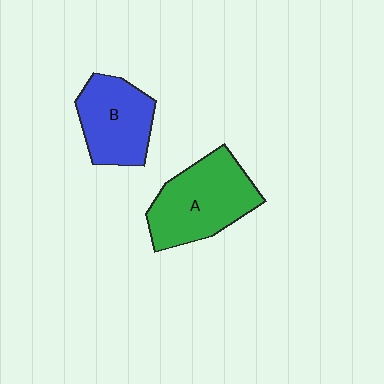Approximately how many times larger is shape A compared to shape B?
Approximately 1.3 times.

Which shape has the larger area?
Shape A (green).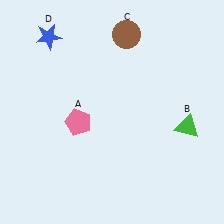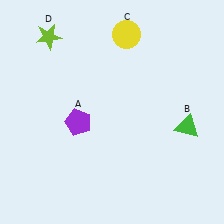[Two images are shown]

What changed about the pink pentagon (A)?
In Image 1, A is pink. In Image 2, it changed to purple.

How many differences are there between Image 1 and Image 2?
There are 3 differences between the two images.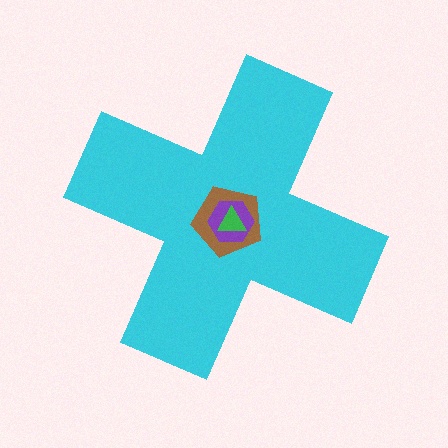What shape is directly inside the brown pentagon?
The purple hexagon.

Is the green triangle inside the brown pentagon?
Yes.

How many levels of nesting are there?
4.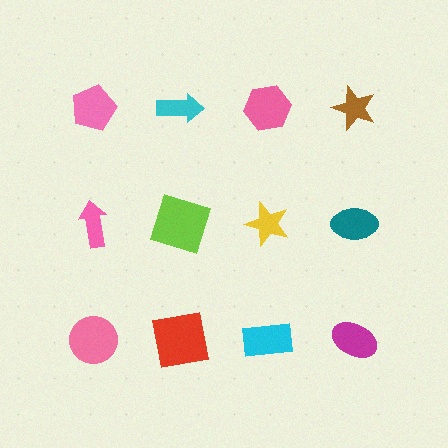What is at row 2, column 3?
A yellow star.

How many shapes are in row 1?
4 shapes.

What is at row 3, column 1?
A pink circle.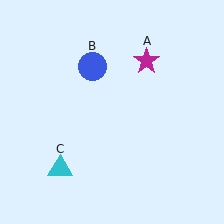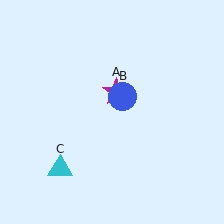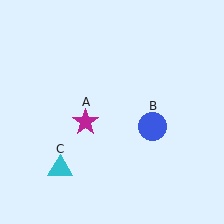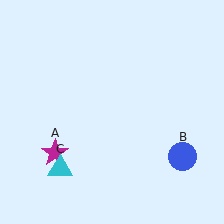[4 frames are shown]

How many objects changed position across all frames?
2 objects changed position: magenta star (object A), blue circle (object B).